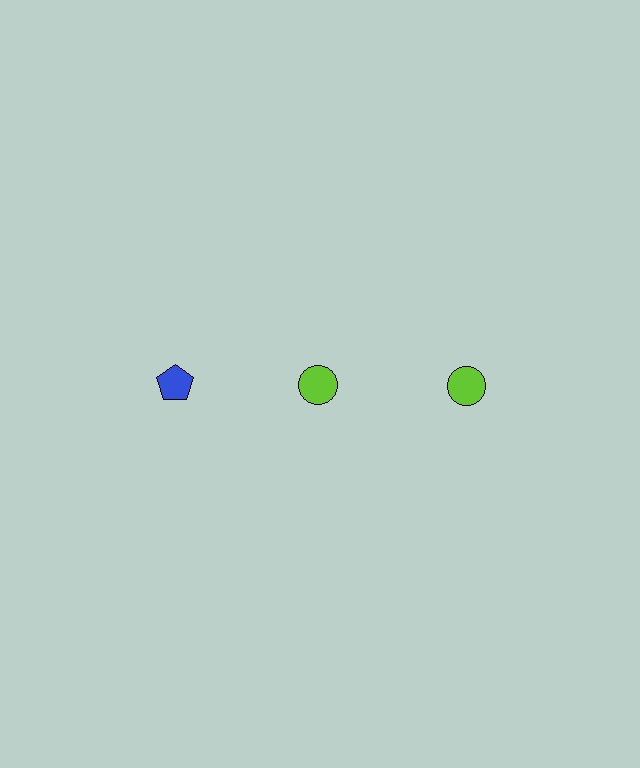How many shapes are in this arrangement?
There are 3 shapes arranged in a grid pattern.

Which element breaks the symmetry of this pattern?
The blue pentagon in the top row, leftmost column breaks the symmetry. All other shapes are lime circles.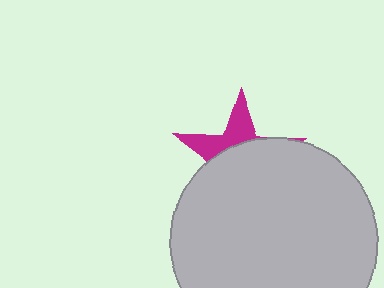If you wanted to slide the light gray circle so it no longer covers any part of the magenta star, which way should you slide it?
Slide it down — that is the most direct way to separate the two shapes.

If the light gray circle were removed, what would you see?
You would see the complete magenta star.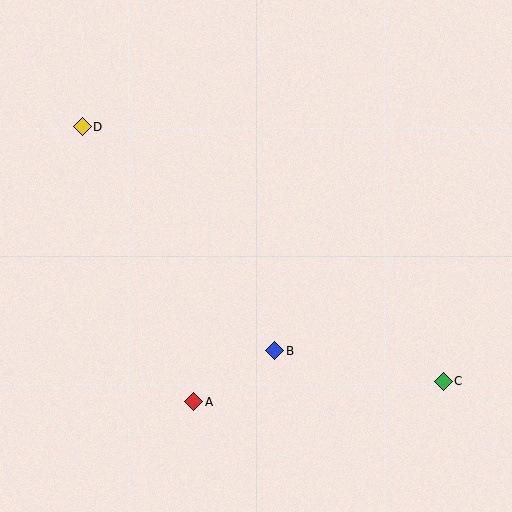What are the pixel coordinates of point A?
Point A is at (194, 402).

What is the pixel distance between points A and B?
The distance between A and B is 95 pixels.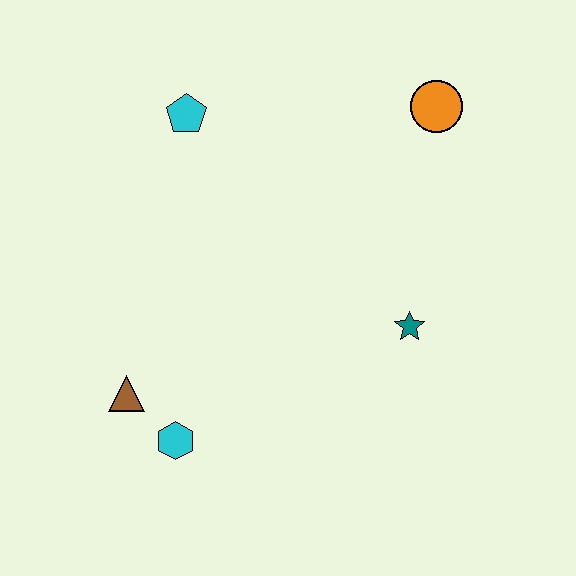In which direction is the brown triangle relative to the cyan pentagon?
The brown triangle is below the cyan pentagon.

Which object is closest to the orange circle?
The teal star is closest to the orange circle.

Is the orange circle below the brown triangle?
No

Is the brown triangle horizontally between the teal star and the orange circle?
No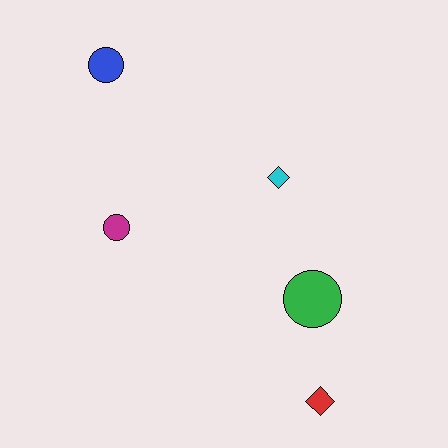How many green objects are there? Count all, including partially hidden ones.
There is 1 green object.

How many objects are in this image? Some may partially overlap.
There are 5 objects.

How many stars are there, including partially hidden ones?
There are no stars.